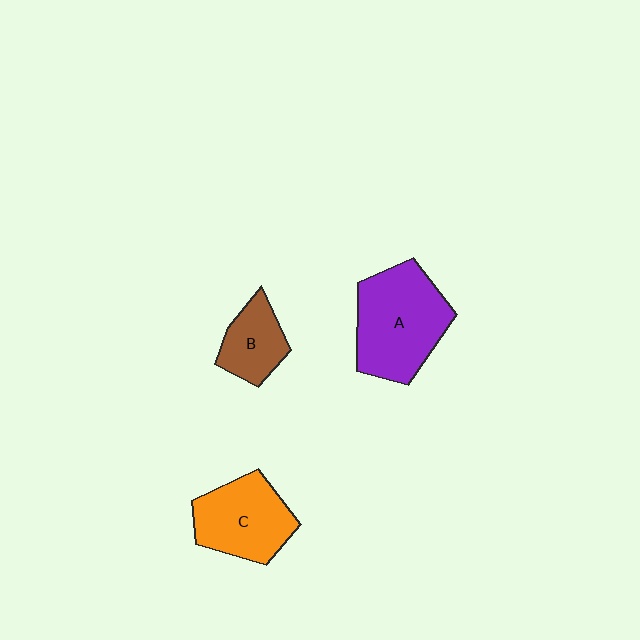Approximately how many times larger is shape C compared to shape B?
Approximately 1.6 times.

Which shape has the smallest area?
Shape B (brown).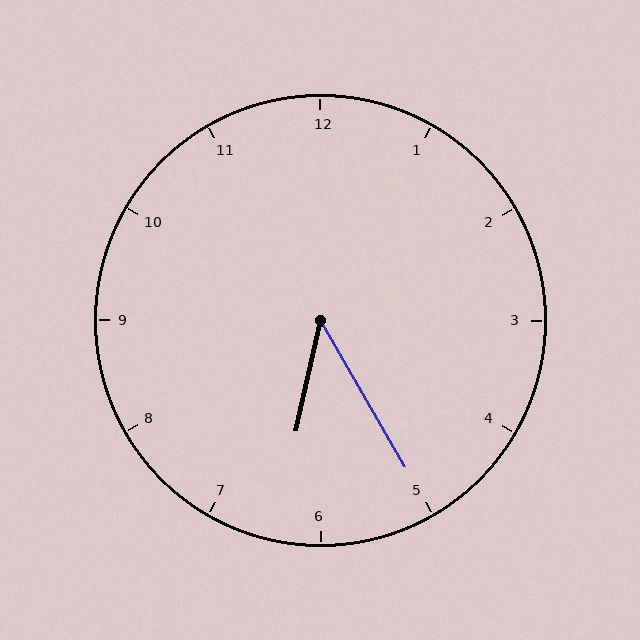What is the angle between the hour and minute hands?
Approximately 42 degrees.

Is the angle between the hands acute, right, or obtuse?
It is acute.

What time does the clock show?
6:25.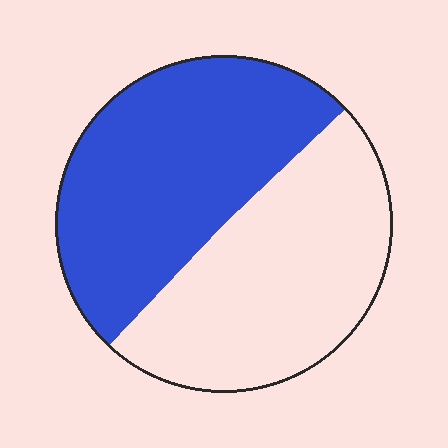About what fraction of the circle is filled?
About one half (1/2).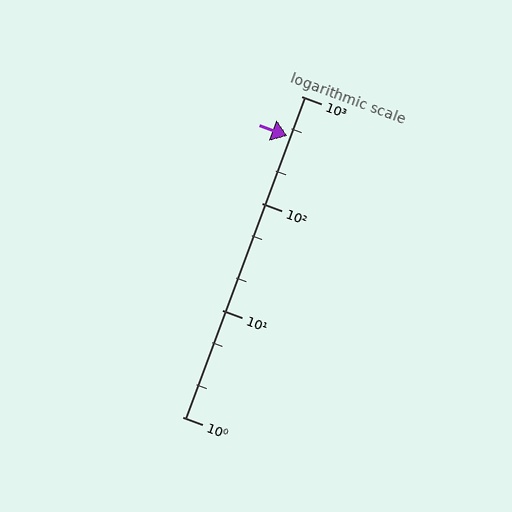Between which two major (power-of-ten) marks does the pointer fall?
The pointer is between 100 and 1000.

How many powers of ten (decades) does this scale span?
The scale spans 3 decades, from 1 to 1000.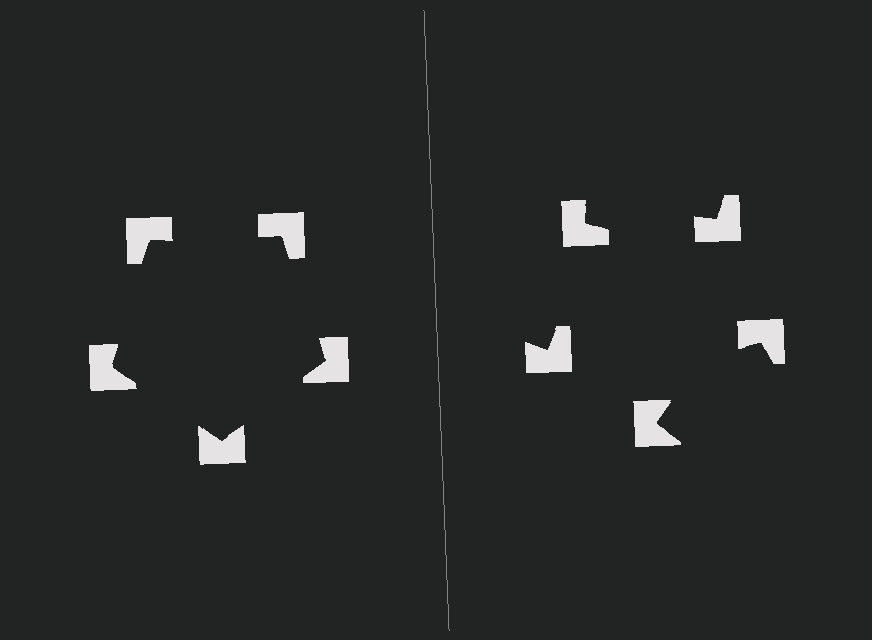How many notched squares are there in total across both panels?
10 — 5 on each side.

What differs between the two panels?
The notched squares are positioned identically on both sides; only the wedge orientations differ. On the left they align to a pentagon; on the right they are misaligned.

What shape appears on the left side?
An illusory pentagon.